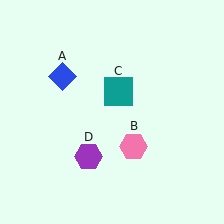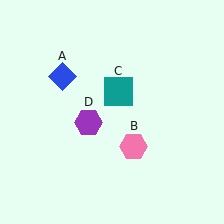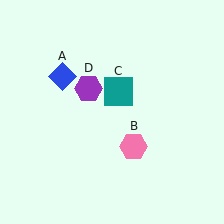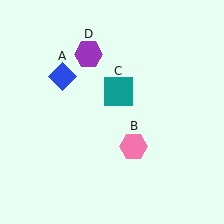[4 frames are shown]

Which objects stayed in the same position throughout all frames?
Blue diamond (object A) and pink hexagon (object B) and teal square (object C) remained stationary.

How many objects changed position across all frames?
1 object changed position: purple hexagon (object D).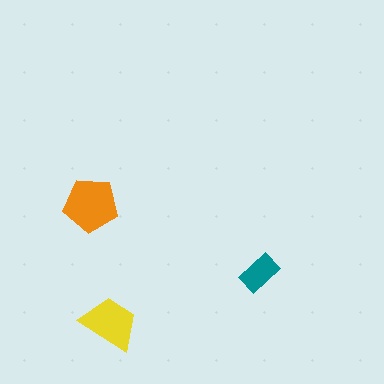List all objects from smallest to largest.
The teal rectangle, the yellow trapezoid, the orange pentagon.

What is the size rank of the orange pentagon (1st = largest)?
1st.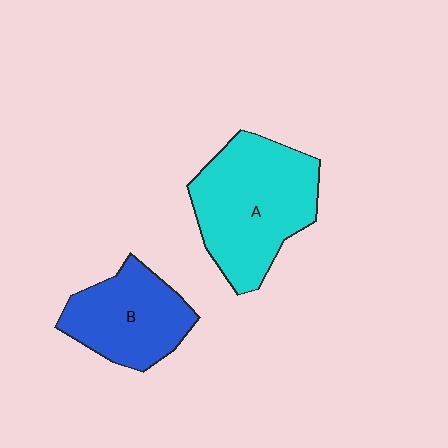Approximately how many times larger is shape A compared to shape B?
Approximately 1.4 times.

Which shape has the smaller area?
Shape B (blue).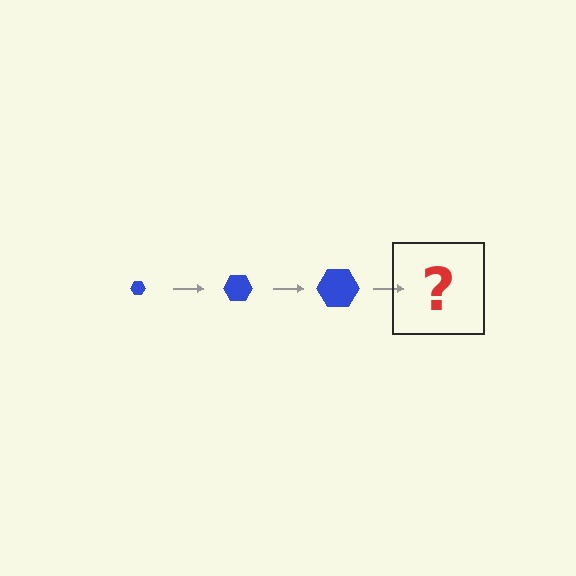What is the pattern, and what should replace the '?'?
The pattern is that the hexagon gets progressively larger each step. The '?' should be a blue hexagon, larger than the previous one.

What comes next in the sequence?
The next element should be a blue hexagon, larger than the previous one.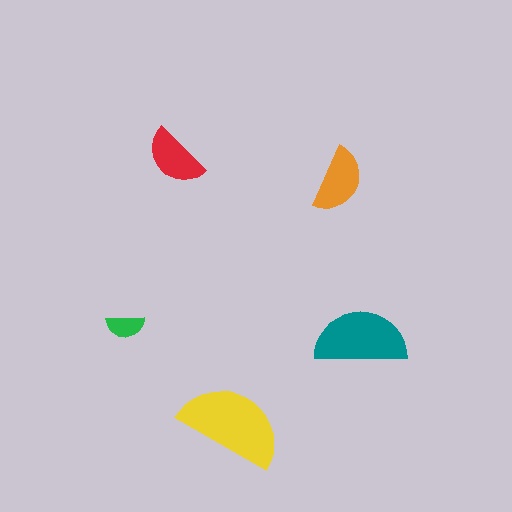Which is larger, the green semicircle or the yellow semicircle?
The yellow one.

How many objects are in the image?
There are 5 objects in the image.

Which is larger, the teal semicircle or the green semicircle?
The teal one.